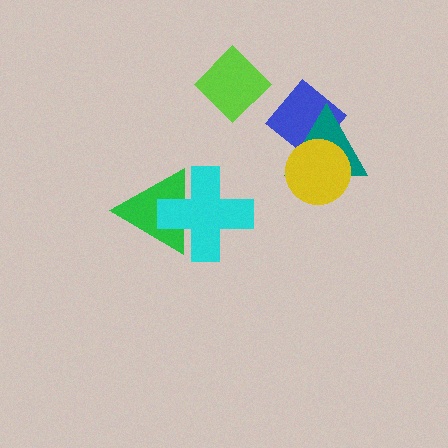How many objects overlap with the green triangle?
1 object overlaps with the green triangle.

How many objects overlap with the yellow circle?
2 objects overlap with the yellow circle.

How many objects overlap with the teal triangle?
2 objects overlap with the teal triangle.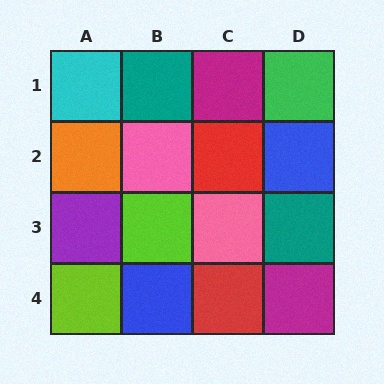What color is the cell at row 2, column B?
Pink.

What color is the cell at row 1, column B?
Teal.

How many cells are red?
2 cells are red.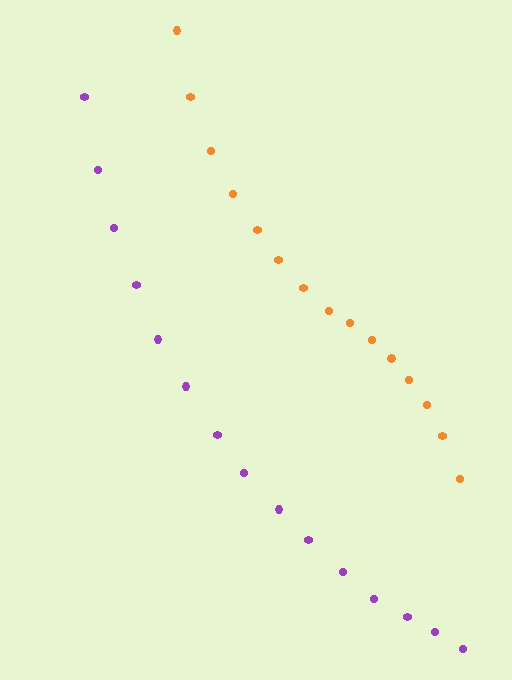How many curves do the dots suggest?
There are 2 distinct paths.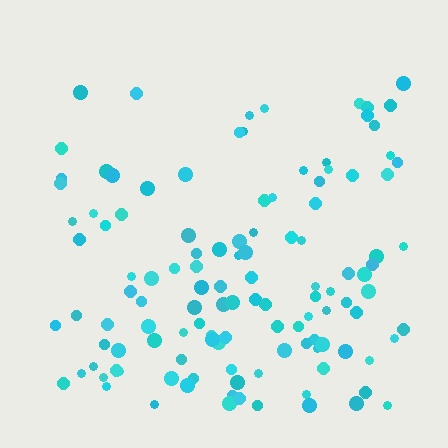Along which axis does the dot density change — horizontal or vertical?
Vertical.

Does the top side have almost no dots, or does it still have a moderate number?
Still a moderate number, just noticeably fewer than the bottom.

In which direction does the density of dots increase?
From top to bottom, with the bottom side densest.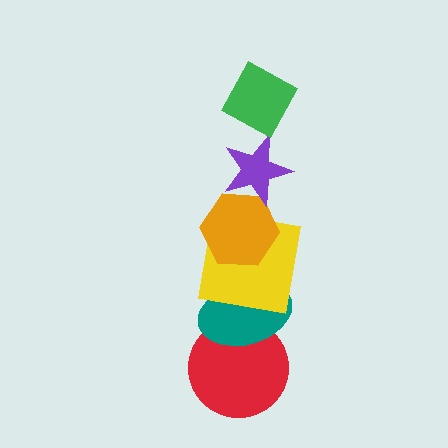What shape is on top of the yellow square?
The orange hexagon is on top of the yellow square.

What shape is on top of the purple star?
The green diamond is on top of the purple star.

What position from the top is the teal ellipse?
The teal ellipse is 5th from the top.